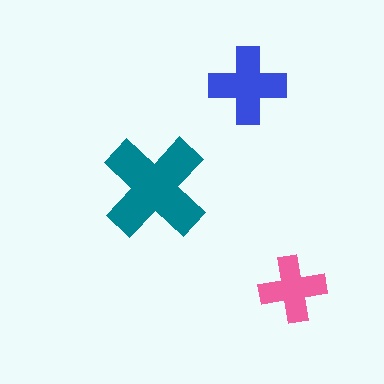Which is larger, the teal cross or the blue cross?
The teal one.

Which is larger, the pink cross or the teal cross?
The teal one.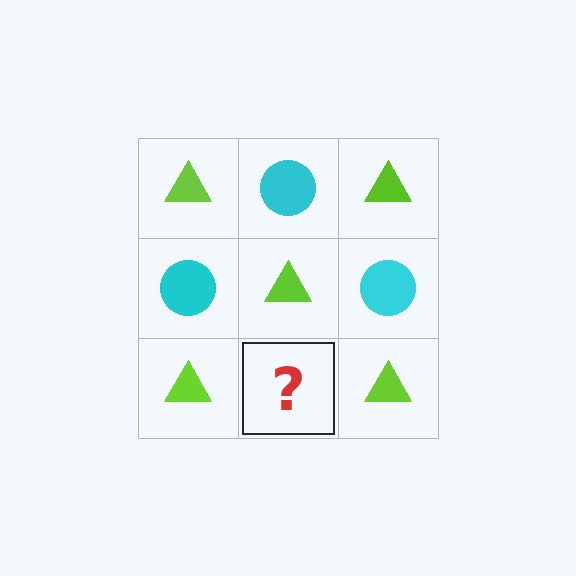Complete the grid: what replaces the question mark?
The question mark should be replaced with a cyan circle.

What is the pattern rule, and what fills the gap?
The rule is that it alternates lime triangle and cyan circle in a checkerboard pattern. The gap should be filled with a cyan circle.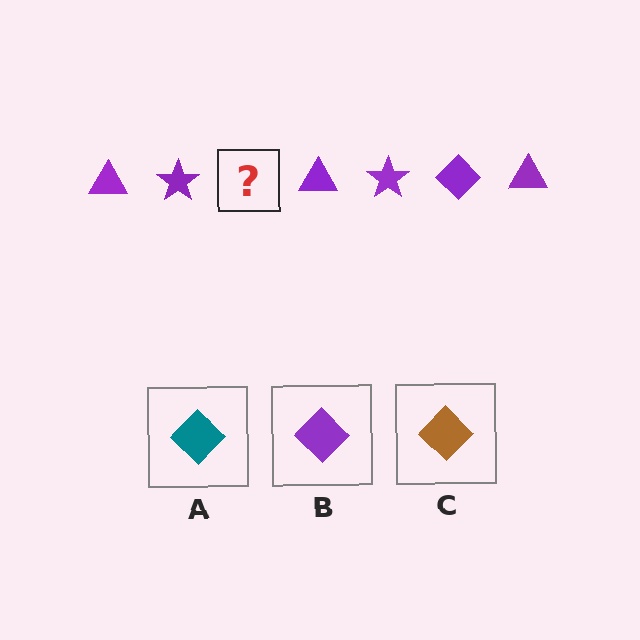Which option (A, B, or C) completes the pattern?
B.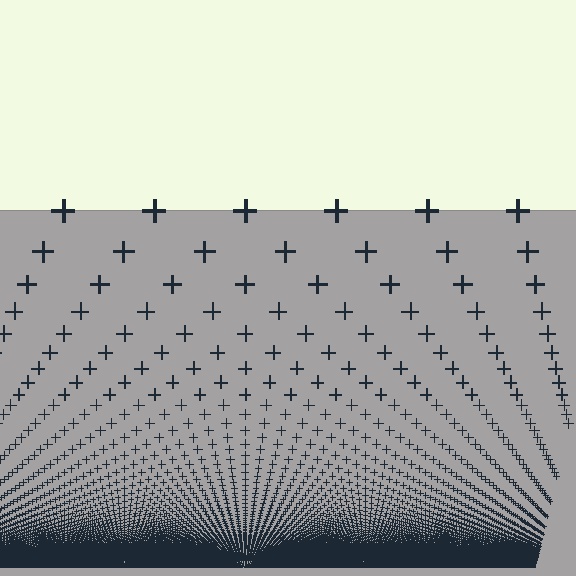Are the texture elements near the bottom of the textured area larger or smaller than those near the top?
Smaller. The gradient is inverted — elements near the bottom are smaller and denser.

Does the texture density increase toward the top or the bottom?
Density increases toward the bottom.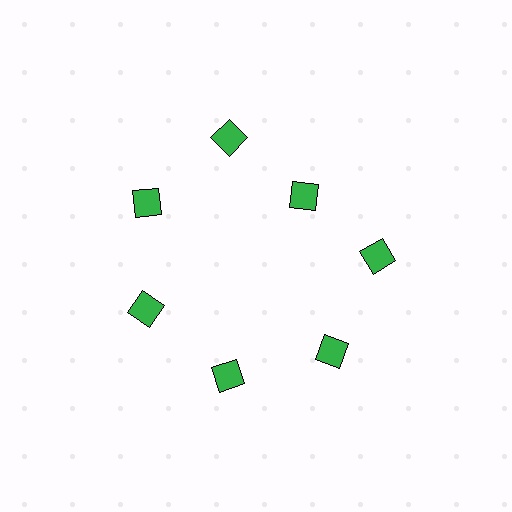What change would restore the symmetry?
The symmetry would be restored by moving it outward, back onto the ring so that all 7 squares sit at equal angles and equal distance from the center.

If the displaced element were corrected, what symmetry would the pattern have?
It would have 7-fold rotational symmetry — the pattern would map onto itself every 51 degrees.